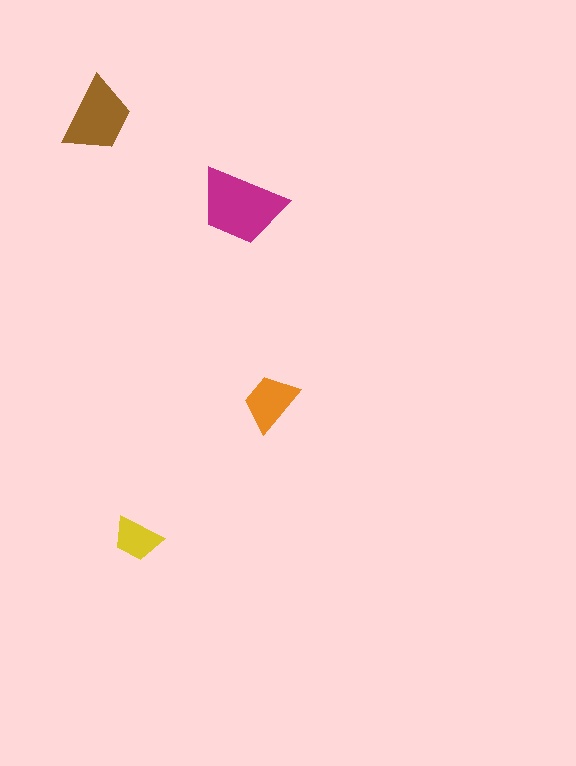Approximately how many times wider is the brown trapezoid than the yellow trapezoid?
About 1.5 times wider.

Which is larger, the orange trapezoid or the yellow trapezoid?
The orange one.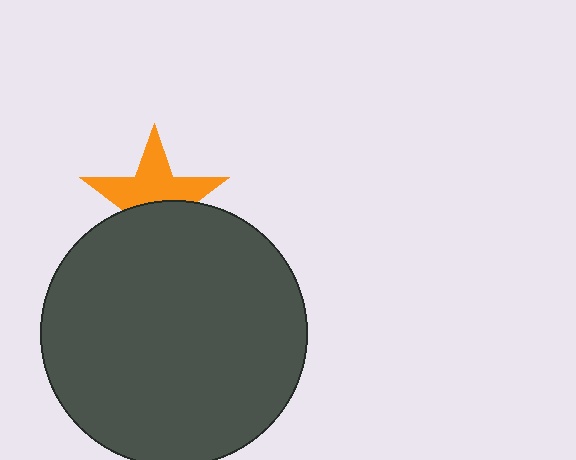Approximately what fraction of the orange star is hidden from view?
Roughly 45% of the orange star is hidden behind the dark gray circle.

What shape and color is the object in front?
The object in front is a dark gray circle.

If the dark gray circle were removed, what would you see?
You would see the complete orange star.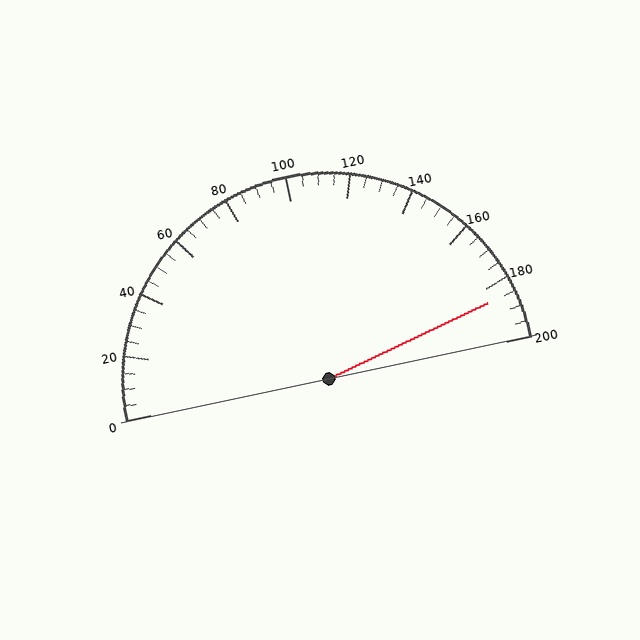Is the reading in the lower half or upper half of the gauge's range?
The reading is in the upper half of the range (0 to 200).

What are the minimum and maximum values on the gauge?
The gauge ranges from 0 to 200.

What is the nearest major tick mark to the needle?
The nearest major tick mark is 180.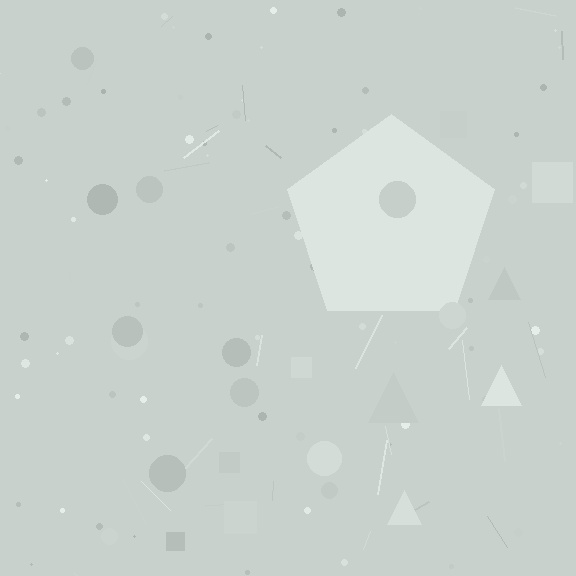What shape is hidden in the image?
A pentagon is hidden in the image.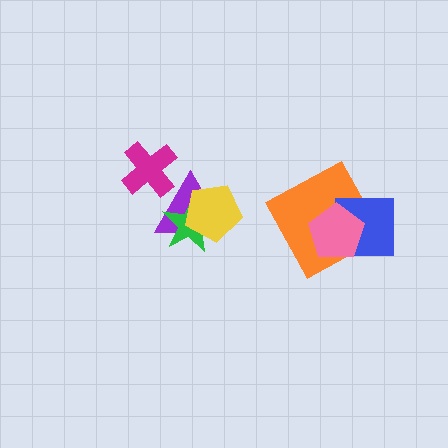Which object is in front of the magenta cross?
The purple triangle is in front of the magenta cross.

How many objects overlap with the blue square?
2 objects overlap with the blue square.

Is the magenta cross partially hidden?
Yes, it is partially covered by another shape.